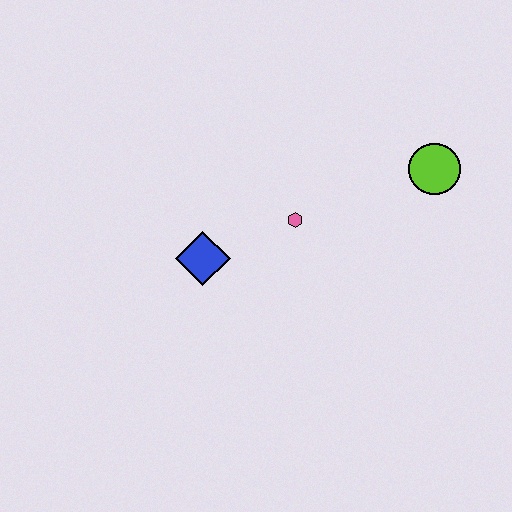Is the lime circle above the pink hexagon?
Yes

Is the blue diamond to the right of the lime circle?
No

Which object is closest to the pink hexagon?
The blue diamond is closest to the pink hexagon.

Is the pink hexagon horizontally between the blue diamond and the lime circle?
Yes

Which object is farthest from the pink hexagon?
The lime circle is farthest from the pink hexagon.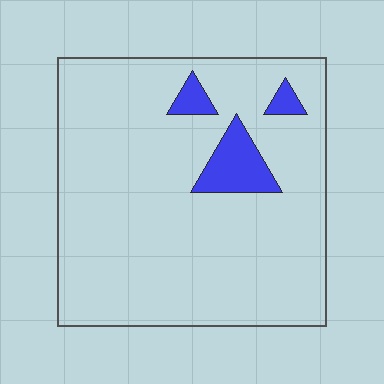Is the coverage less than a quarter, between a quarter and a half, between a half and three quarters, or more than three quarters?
Less than a quarter.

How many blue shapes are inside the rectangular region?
3.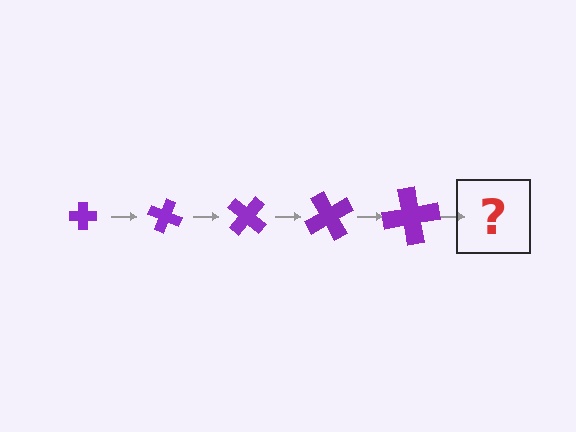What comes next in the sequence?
The next element should be a cross, larger than the previous one and rotated 100 degrees from the start.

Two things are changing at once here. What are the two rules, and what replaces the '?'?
The two rules are that the cross grows larger each step and it rotates 20 degrees each step. The '?' should be a cross, larger than the previous one and rotated 100 degrees from the start.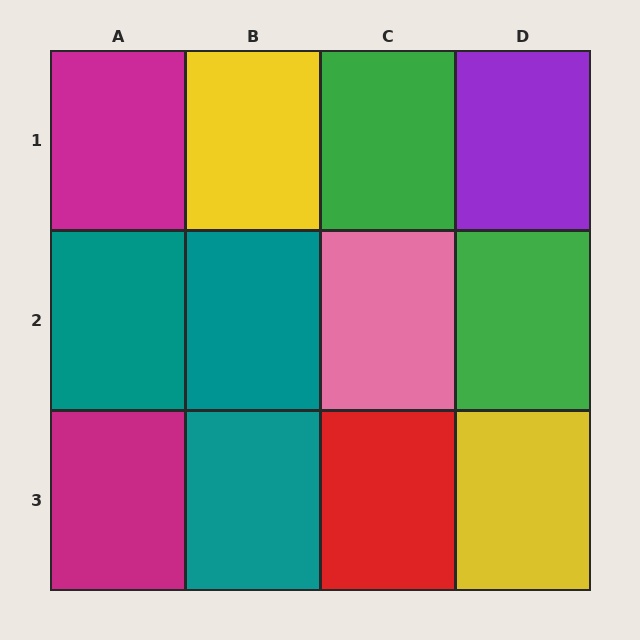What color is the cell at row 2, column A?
Teal.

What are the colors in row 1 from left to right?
Magenta, yellow, green, purple.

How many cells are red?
1 cell is red.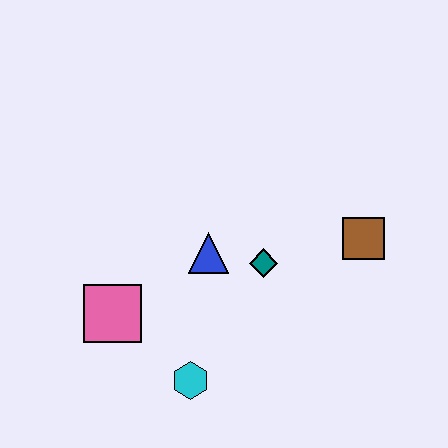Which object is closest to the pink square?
The cyan hexagon is closest to the pink square.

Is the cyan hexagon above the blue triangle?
No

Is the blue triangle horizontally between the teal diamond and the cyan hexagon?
Yes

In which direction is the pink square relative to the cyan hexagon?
The pink square is to the left of the cyan hexagon.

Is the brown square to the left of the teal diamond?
No